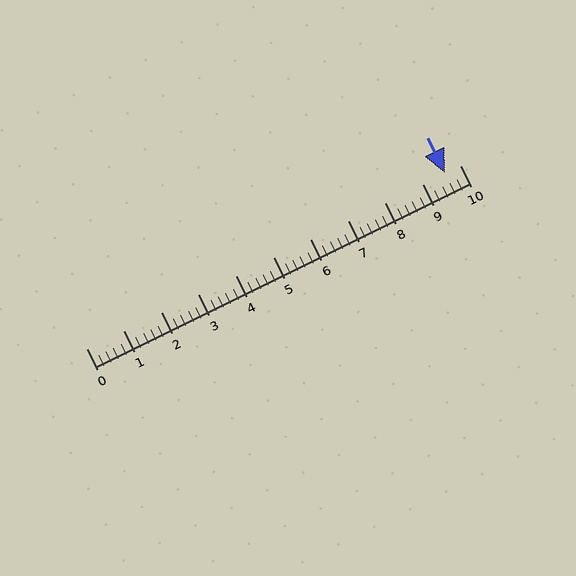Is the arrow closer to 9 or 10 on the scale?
The arrow is closer to 10.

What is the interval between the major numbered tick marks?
The major tick marks are spaced 1 units apart.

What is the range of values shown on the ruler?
The ruler shows values from 0 to 10.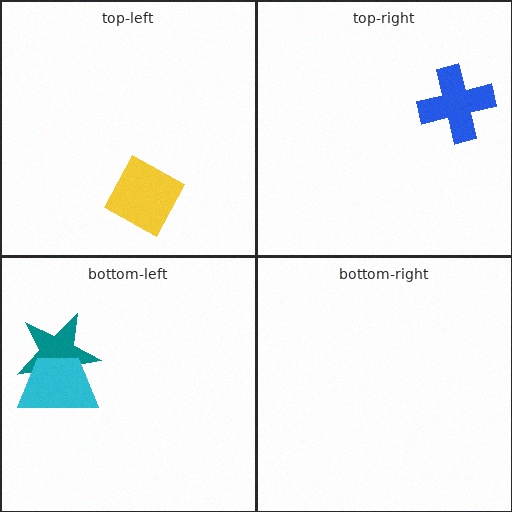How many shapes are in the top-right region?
1.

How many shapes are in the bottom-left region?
2.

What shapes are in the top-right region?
The blue cross.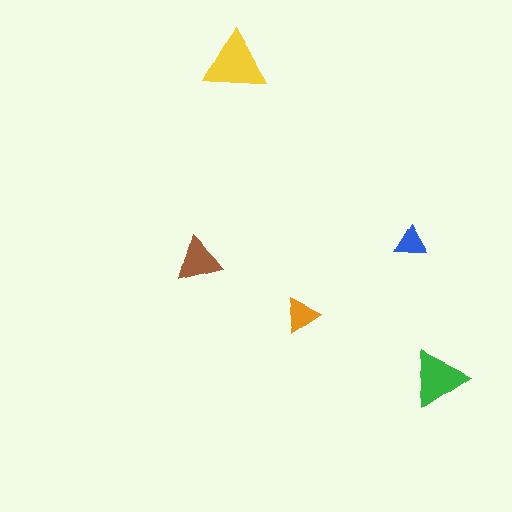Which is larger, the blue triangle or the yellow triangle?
The yellow one.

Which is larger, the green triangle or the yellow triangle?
The yellow one.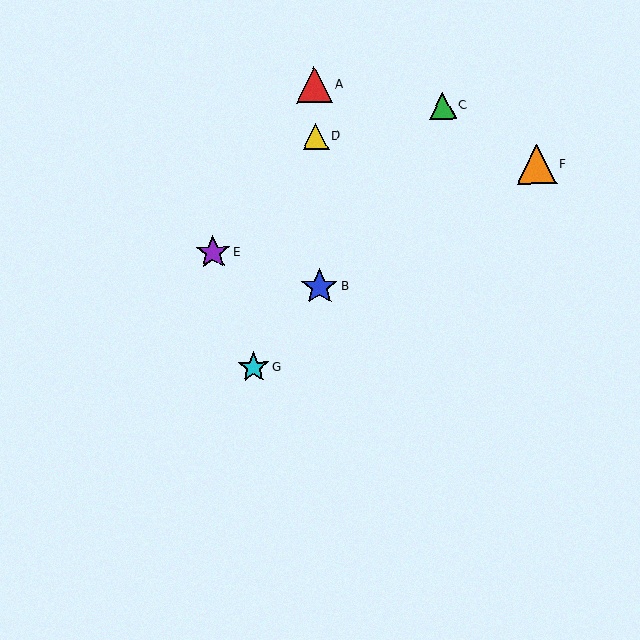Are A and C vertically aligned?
No, A is at x≈314 and C is at x≈442.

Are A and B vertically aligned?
Yes, both are at x≈314.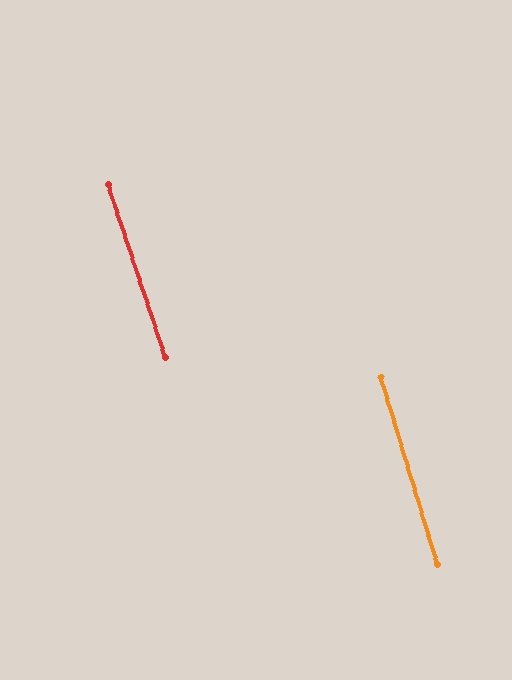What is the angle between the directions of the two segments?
Approximately 2 degrees.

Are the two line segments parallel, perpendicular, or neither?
Parallel — their directions differ by only 1.6°.